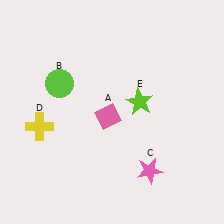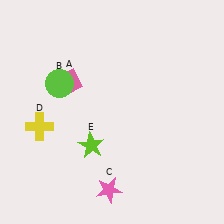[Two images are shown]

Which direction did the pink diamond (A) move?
The pink diamond (A) moved left.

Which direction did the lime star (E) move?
The lime star (E) moved left.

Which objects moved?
The objects that moved are: the pink diamond (A), the pink star (C), the lime star (E).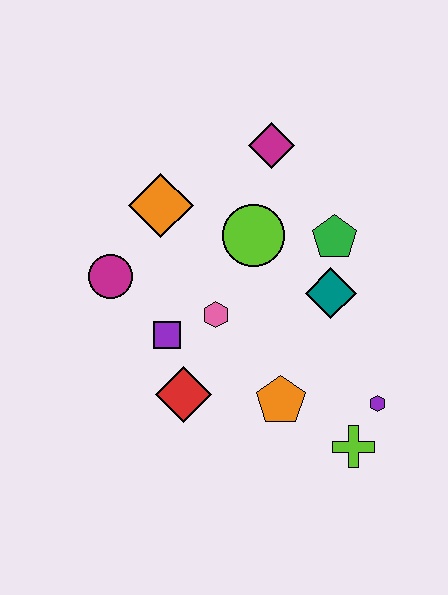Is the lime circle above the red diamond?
Yes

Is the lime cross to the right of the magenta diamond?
Yes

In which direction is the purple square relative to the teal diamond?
The purple square is to the left of the teal diamond.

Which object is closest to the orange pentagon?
The lime cross is closest to the orange pentagon.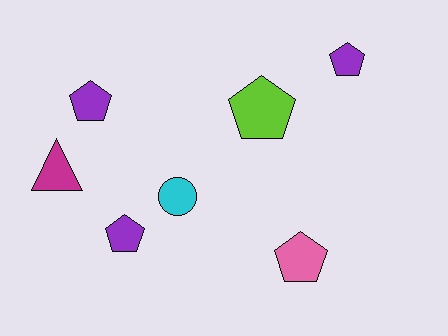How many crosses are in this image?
There are no crosses.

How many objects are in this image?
There are 7 objects.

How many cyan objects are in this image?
There is 1 cyan object.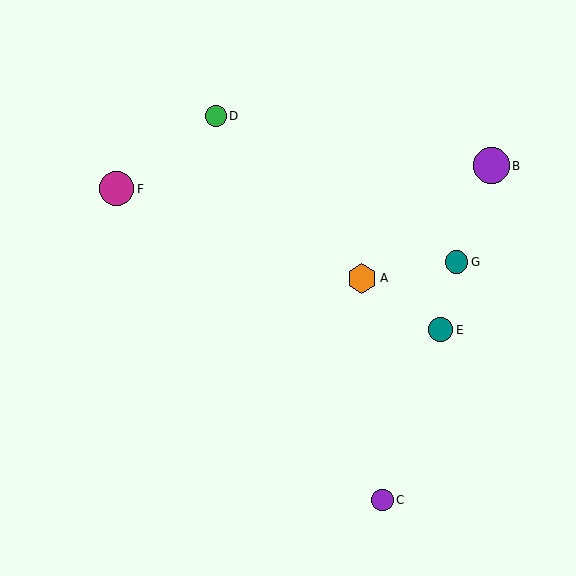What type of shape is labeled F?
Shape F is a magenta circle.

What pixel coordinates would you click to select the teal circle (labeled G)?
Click at (456, 262) to select the teal circle G.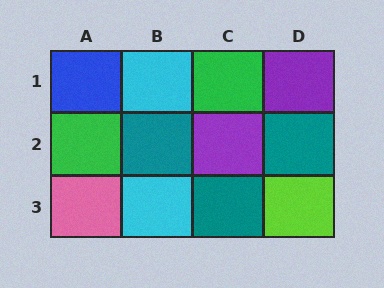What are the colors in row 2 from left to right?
Green, teal, purple, teal.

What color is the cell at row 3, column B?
Cyan.